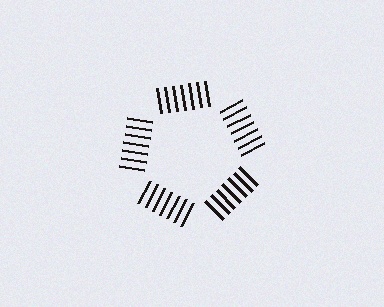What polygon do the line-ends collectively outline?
An illusory pentagon — the line segments terminate on its edges but no continuous stroke is drawn.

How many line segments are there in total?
35 — 7 along each of the 5 edges.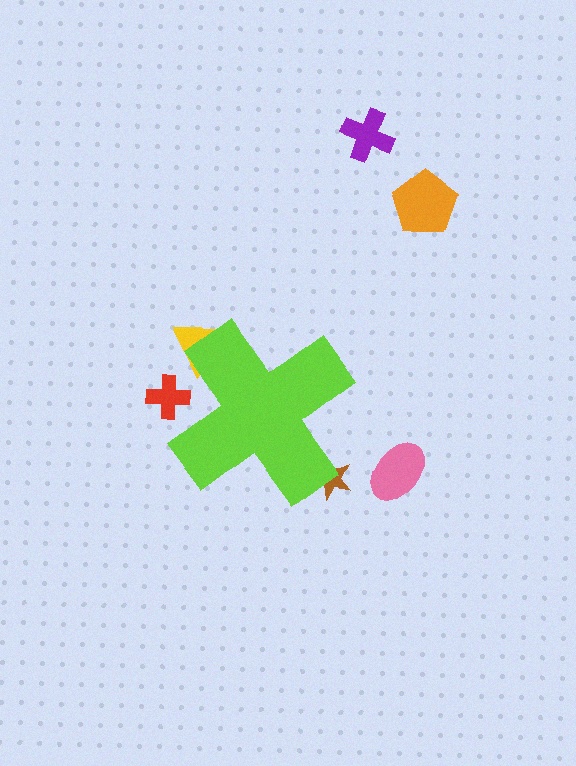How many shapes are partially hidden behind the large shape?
3 shapes are partially hidden.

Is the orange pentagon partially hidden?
No, the orange pentagon is fully visible.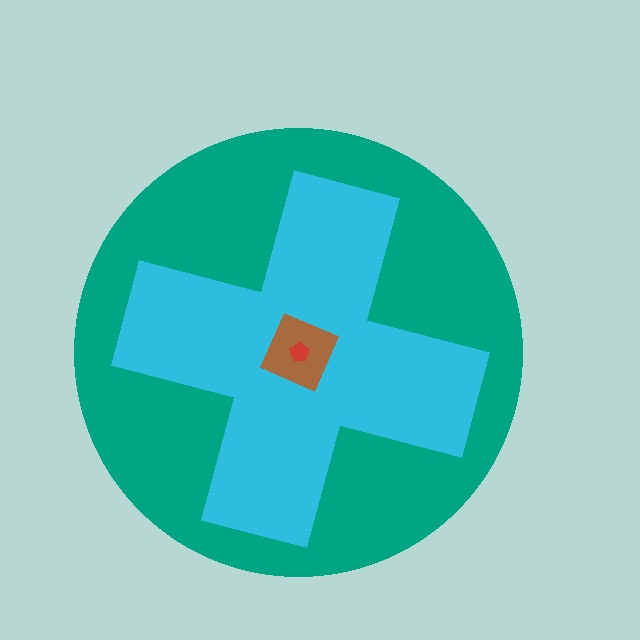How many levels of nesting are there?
4.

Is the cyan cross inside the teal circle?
Yes.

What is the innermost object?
The red pentagon.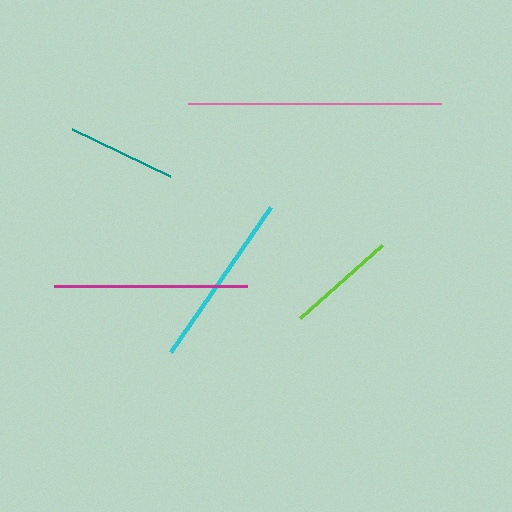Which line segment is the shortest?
The teal line is the shortest at approximately 108 pixels.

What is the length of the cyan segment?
The cyan segment is approximately 176 pixels long.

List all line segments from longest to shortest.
From longest to shortest: pink, magenta, cyan, lime, teal.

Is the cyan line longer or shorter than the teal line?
The cyan line is longer than the teal line.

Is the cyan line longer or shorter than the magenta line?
The magenta line is longer than the cyan line.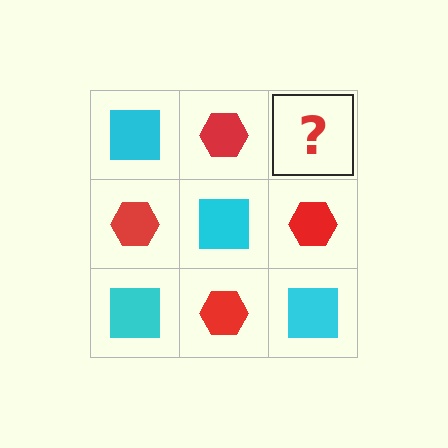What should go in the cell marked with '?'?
The missing cell should contain a cyan square.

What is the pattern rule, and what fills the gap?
The rule is that it alternates cyan square and red hexagon in a checkerboard pattern. The gap should be filled with a cyan square.